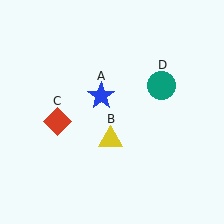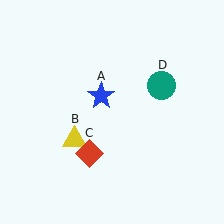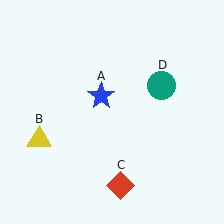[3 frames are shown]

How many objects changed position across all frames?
2 objects changed position: yellow triangle (object B), red diamond (object C).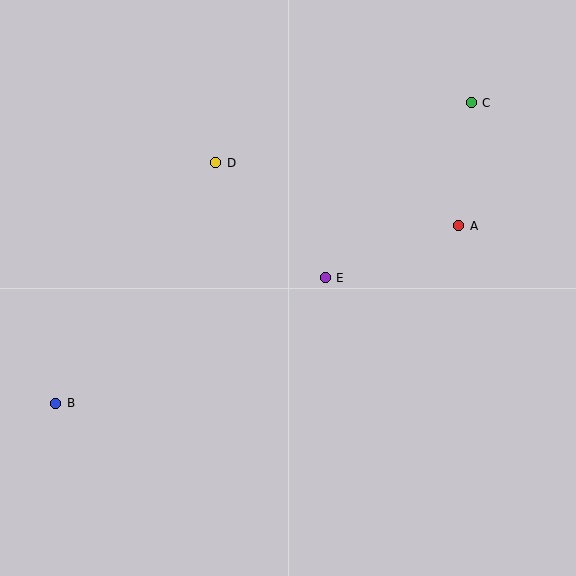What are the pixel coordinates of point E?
Point E is at (325, 278).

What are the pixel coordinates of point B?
Point B is at (56, 403).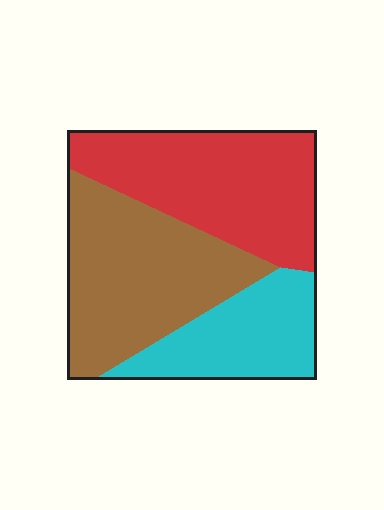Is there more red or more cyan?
Red.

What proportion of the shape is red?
Red covers roughly 40% of the shape.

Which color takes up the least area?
Cyan, at roughly 25%.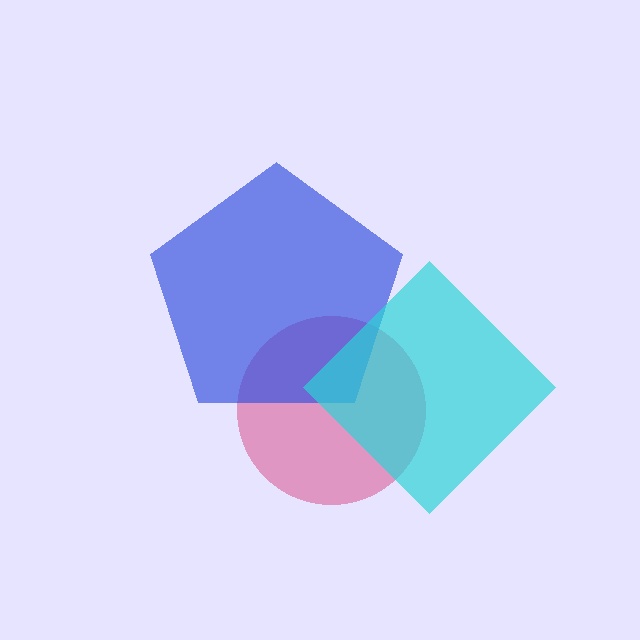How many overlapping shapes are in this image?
There are 3 overlapping shapes in the image.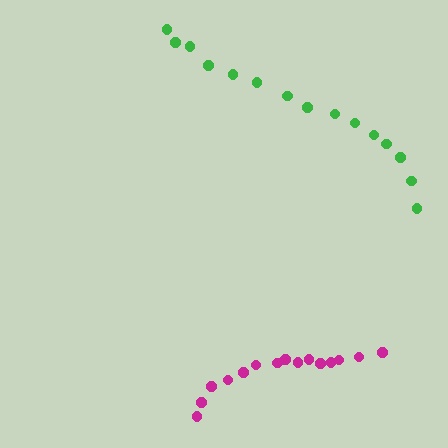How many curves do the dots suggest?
There are 2 distinct paths.